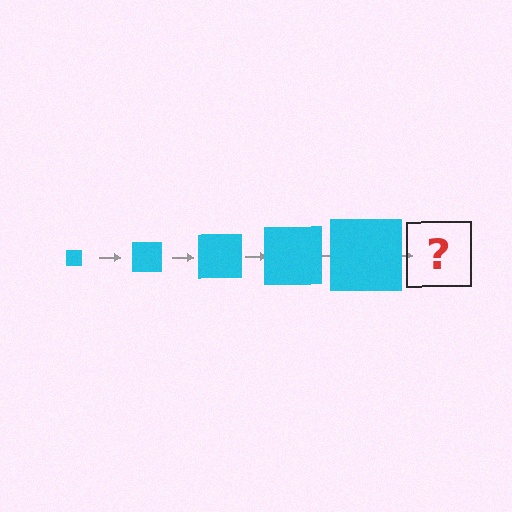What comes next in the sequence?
The next element should be a cyan square, larger than the previous one.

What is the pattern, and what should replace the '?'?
The pattern is that the square gets progressively larger each step. The '?' should be a cyan square, larger than the previous one.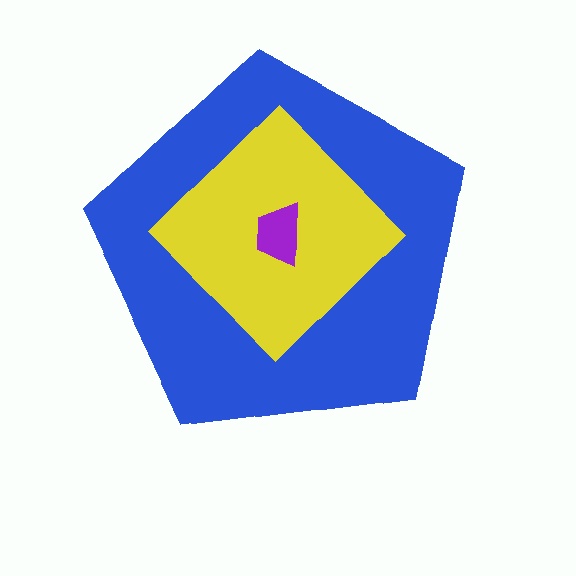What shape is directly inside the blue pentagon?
The yellow diamond.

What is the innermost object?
The purple trapezoid.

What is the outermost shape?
The blue pentagon.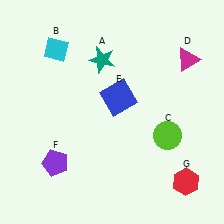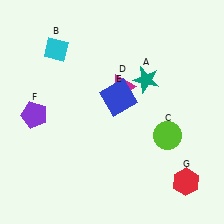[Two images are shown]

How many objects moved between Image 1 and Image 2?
3 objects moved between the two images.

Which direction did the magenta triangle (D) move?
The magenta triangle (D) moved left.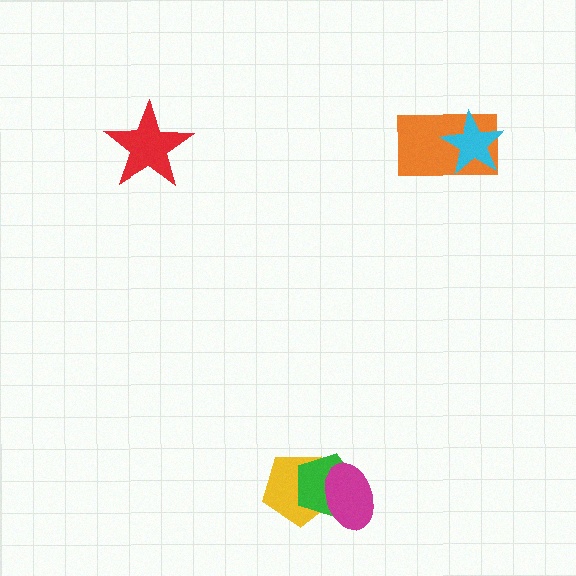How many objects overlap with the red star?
0 objects overlap with the red star.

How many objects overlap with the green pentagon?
2 objects overlap with the green pentagon.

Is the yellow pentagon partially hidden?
Yes, it is partially covered by another shape.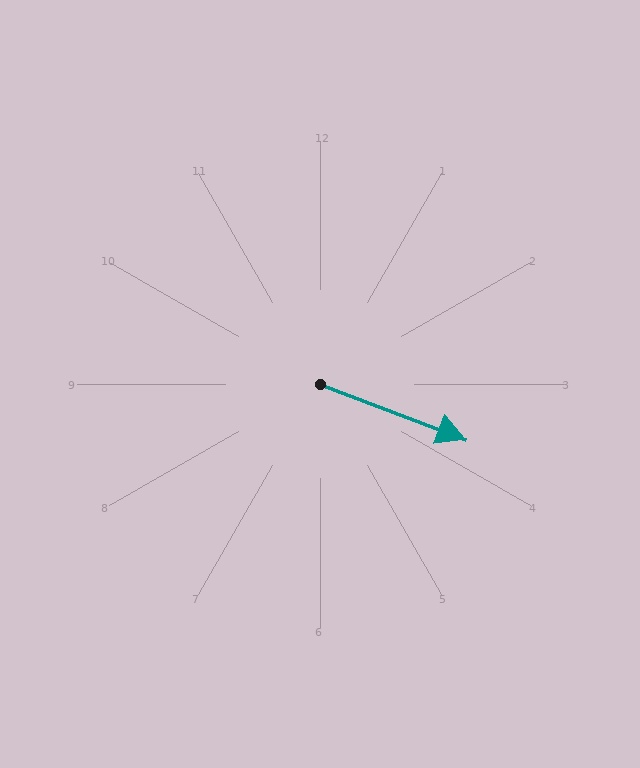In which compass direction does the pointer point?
East.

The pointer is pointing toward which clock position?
Roughly 4 o'clock.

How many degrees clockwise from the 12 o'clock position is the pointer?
Approximately 111 degrees.